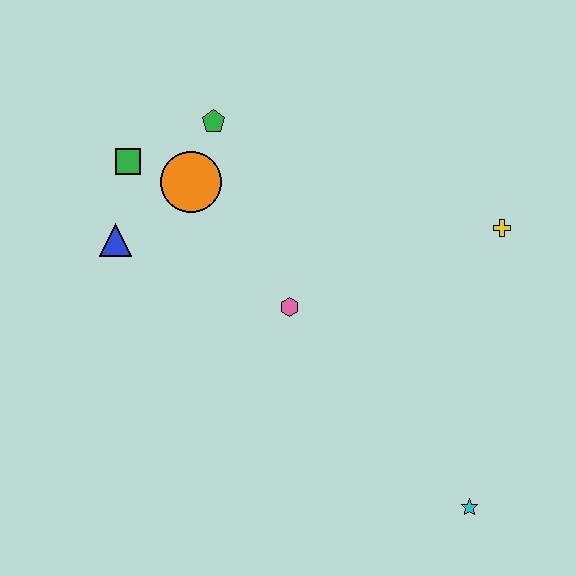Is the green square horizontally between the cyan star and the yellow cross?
No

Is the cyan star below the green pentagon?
Yes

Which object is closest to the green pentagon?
The orange circle is closest to the green pentagon.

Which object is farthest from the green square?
The cyan star is farthest from the green square.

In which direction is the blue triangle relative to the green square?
The blue triangle is below the green square.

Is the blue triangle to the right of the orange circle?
No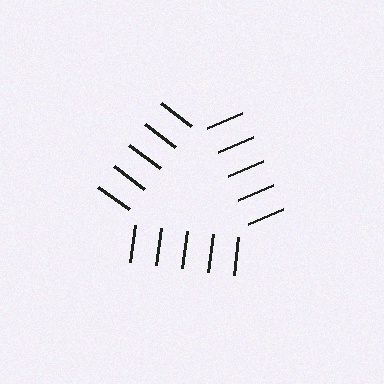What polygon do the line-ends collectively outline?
An illusory triangle — the line segments terminate on its edges but no continuous stroke is drawn.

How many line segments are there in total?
15 — 5 along each of the 3 edges.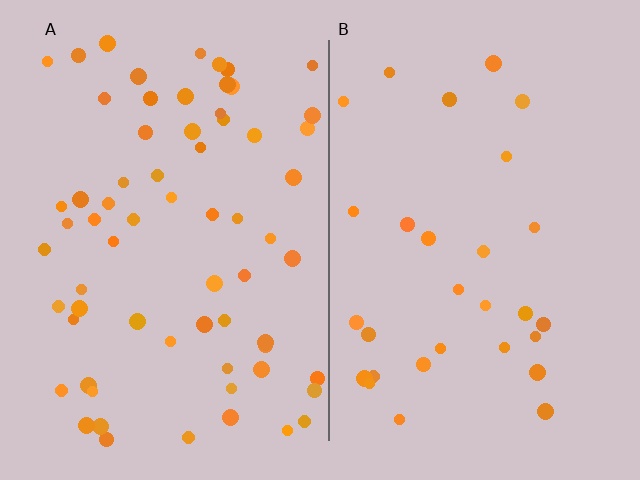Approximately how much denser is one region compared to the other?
Approximately 2.2× — region A over region B.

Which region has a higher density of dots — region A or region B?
A (the left).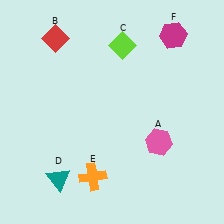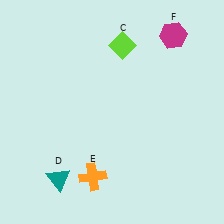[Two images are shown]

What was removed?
The red diamond (B), the pink hexagon (A) were removed in Image 2.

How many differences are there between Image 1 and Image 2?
There are 2 differences between the two images.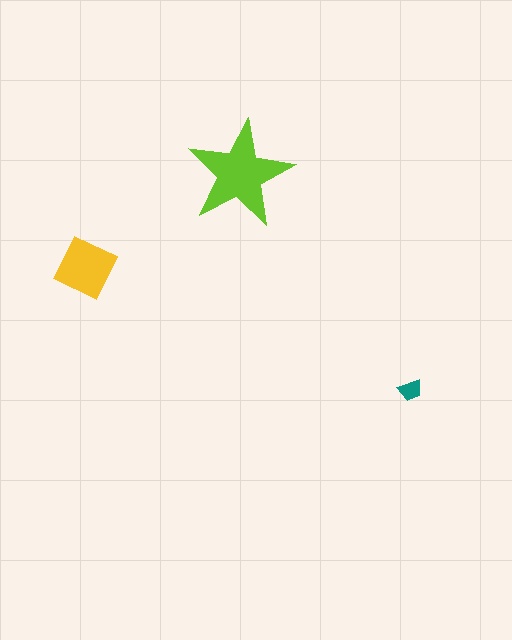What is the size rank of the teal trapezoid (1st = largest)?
3rd.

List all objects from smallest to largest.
The teal trapezoid, the yellow diamond, the lime star.